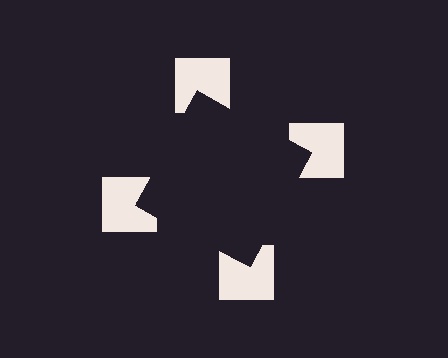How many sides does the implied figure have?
4 sides.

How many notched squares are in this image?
There are 4 — one at each vertex of the illusory square.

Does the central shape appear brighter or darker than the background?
It typically appears slightly darker than the background, even though no actual brightness change is drawn.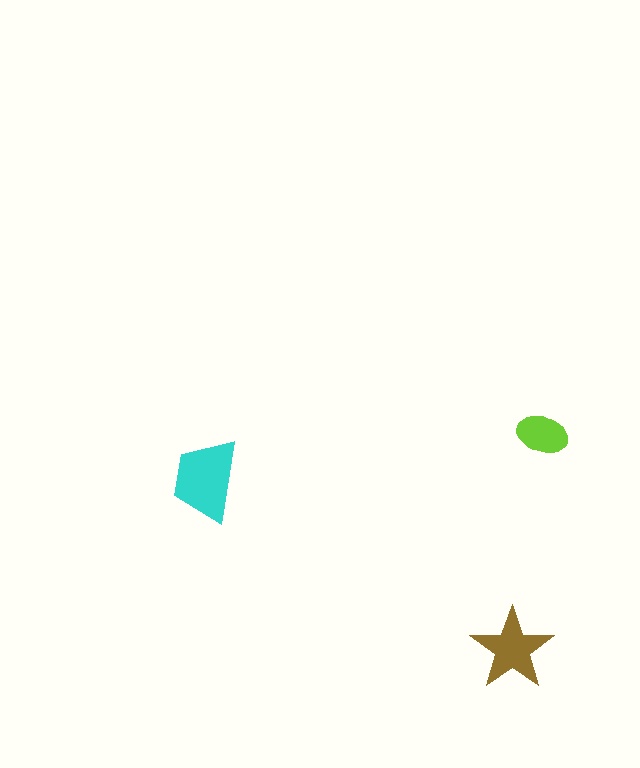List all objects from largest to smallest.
The cyan trapezoid, the brown star, the lime ellipse.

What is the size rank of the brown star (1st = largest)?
2nd.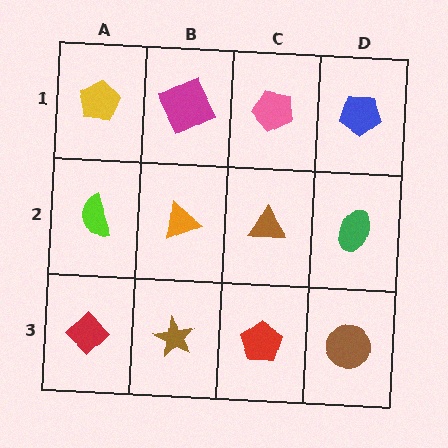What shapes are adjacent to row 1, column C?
A brown triangle (row 2, column C), a magenta square (row 1, column B), a blue pentagon (row 1, column D).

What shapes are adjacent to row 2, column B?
A magenta square (row 1, column B), a brown star (row 3, column B), a lime semicircle (row 2, column A), a brown triangle (row 2, column C).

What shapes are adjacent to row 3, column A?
A lime semicircle (row 2, column A), a brown star (row 3, column B).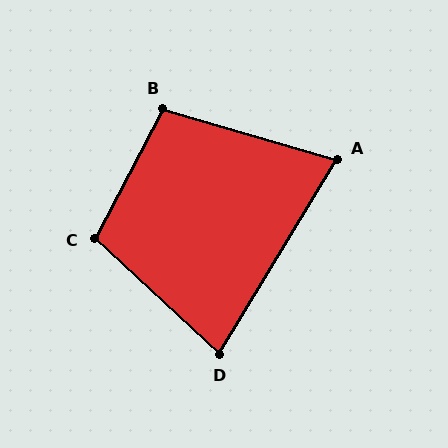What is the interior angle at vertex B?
Approximately 101 degrees (obtuse).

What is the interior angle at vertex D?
Approximately 79 degrees (acute).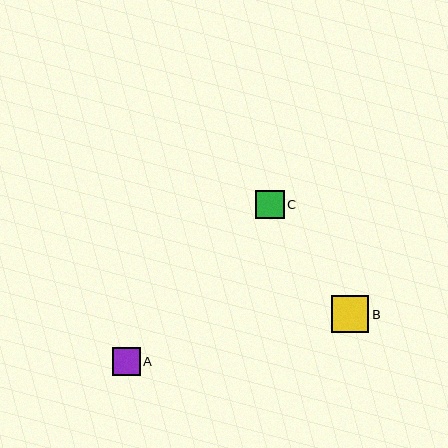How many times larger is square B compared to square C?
Square B is approximately 1.3 times the size of square C.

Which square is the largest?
Square B is the largest with a size of approximately 38 pixels.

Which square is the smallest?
Square A is the smallest with a size of approximately 28 pixels.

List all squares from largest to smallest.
From largest to smallest: B, C, A.